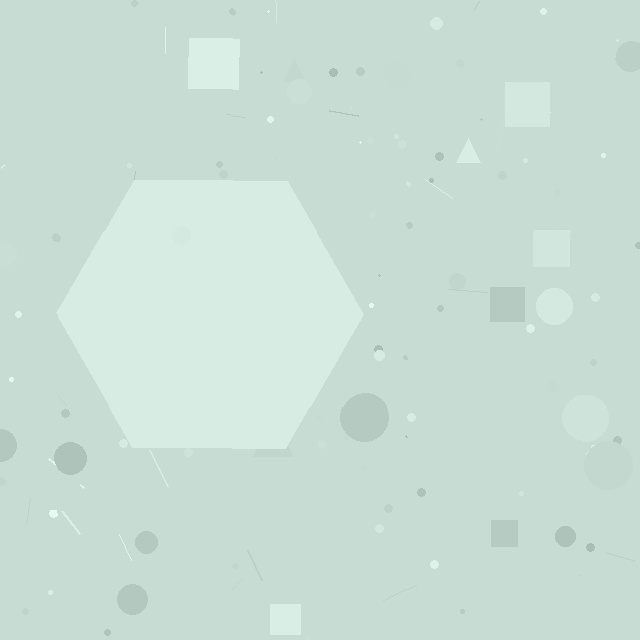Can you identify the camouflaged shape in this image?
The camouflaged shape is a hexagon.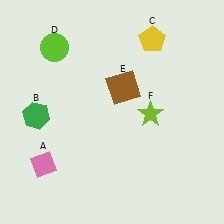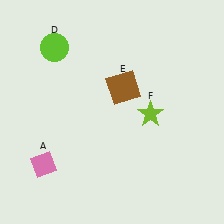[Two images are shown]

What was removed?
The yellow pentagon (C), the green hexagon (B) were removed in Image 2.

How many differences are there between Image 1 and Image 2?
There are 2 differences between the two images.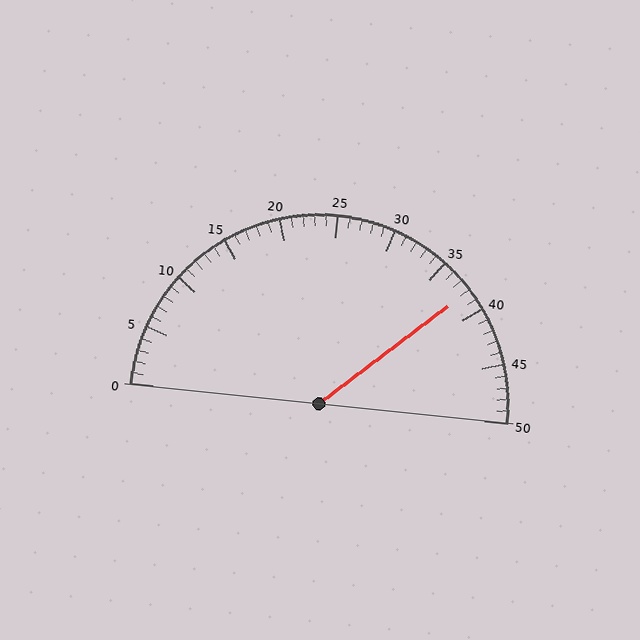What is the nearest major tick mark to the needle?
The nearest major tick mark is 40.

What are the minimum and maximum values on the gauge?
The gauge ranges from 0 to 50.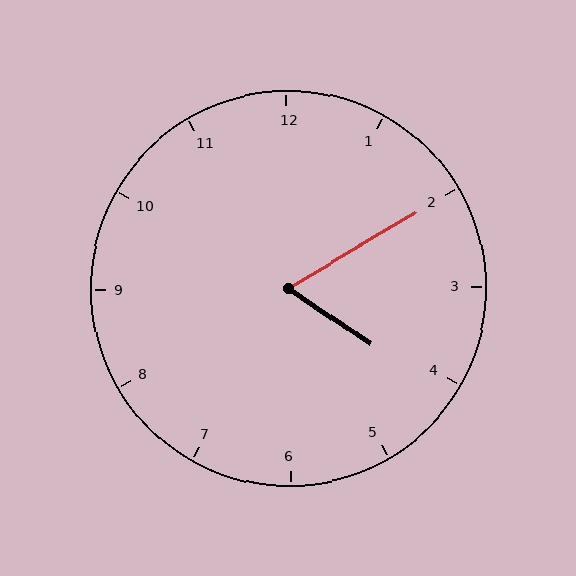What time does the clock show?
4:10.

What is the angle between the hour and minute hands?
Approximately 65 degrees.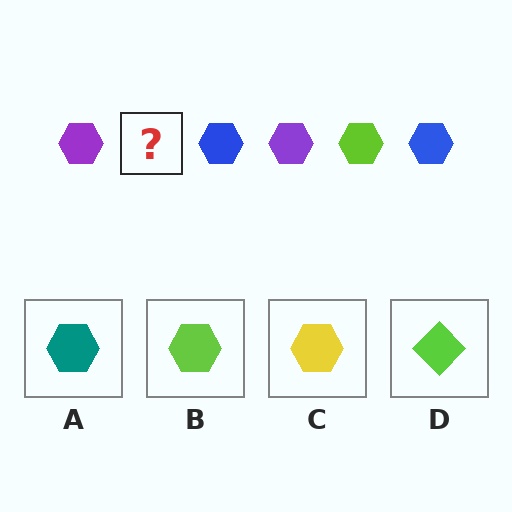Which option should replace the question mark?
Option B.